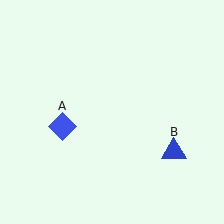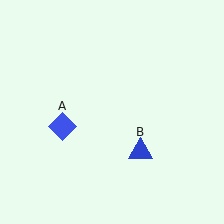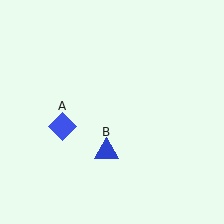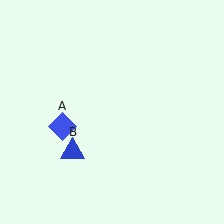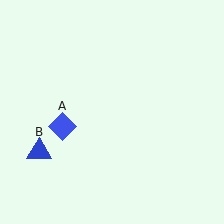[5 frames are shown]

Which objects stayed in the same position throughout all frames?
Blue diamond (object A) remained stationary.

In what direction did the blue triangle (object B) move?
The blue triangle (object B) moved left.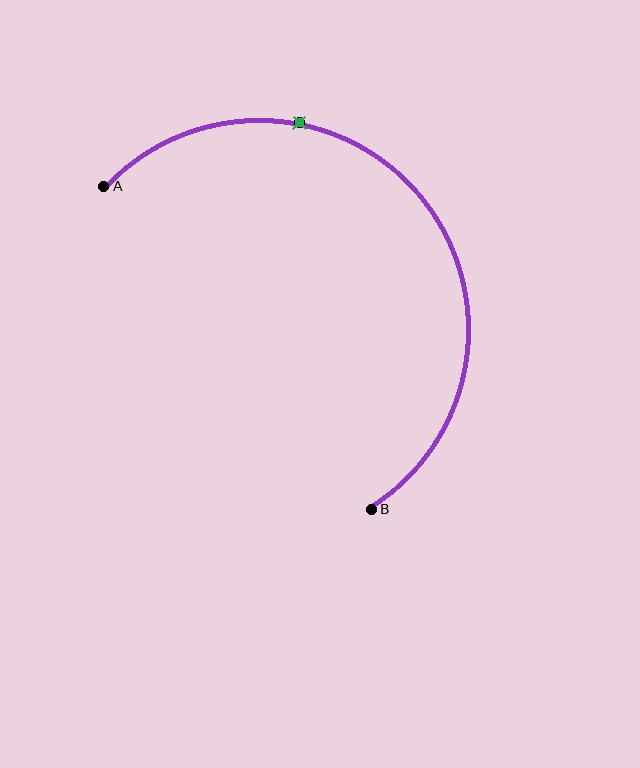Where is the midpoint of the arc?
The arc midpoint is the point on the curve farthest from the straight line joining A and B. It sits above and to the right of that line.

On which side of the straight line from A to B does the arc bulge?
The arc bulges above and to the right of the straight line connecting A and B.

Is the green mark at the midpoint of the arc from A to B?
No. The green mark lies on the arc but is closer to endpoint A. The arc midpoint would be at the point on the curve equidistant along the arc from both A and B.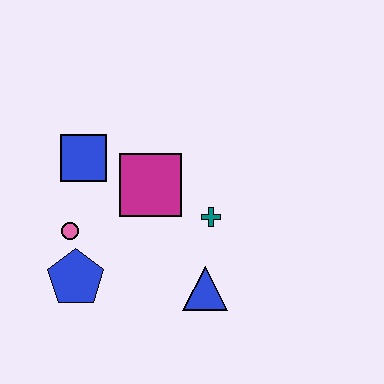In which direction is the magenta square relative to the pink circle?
The magenta square is to the right of the pink circle.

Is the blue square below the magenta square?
No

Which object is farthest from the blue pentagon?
The teal cross is farthest from the blue pentagon.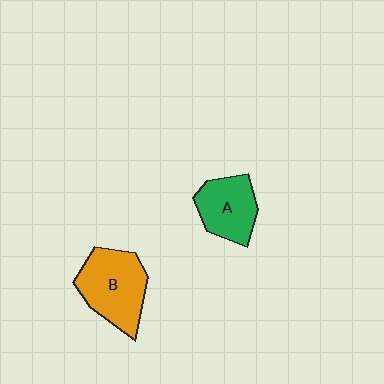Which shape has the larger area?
Shape B (orange).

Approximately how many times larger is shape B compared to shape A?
Approximately 1.3 times.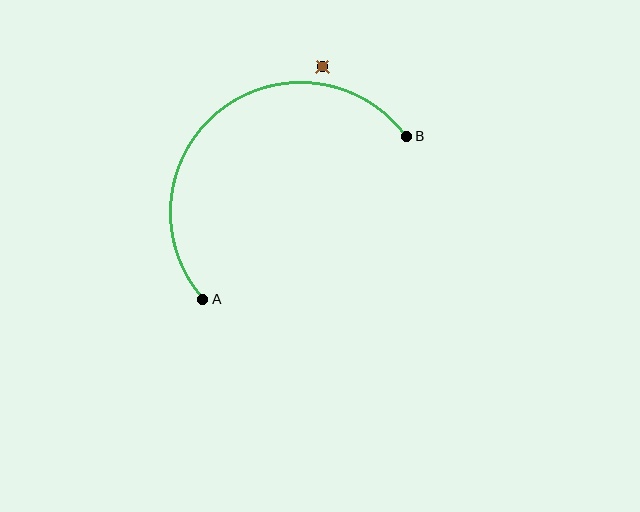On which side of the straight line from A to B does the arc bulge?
The arc bulges above and to the left of the straight line connecting A and B.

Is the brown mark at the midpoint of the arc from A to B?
No — the brown mark does not lie on the arc at all. It sits slightly outside the curve.